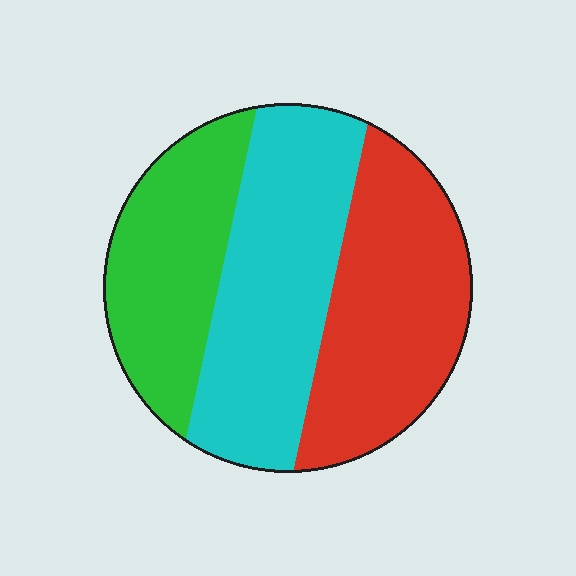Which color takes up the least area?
Green, at roughly 25%.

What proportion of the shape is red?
Red covers around 35% of the shape.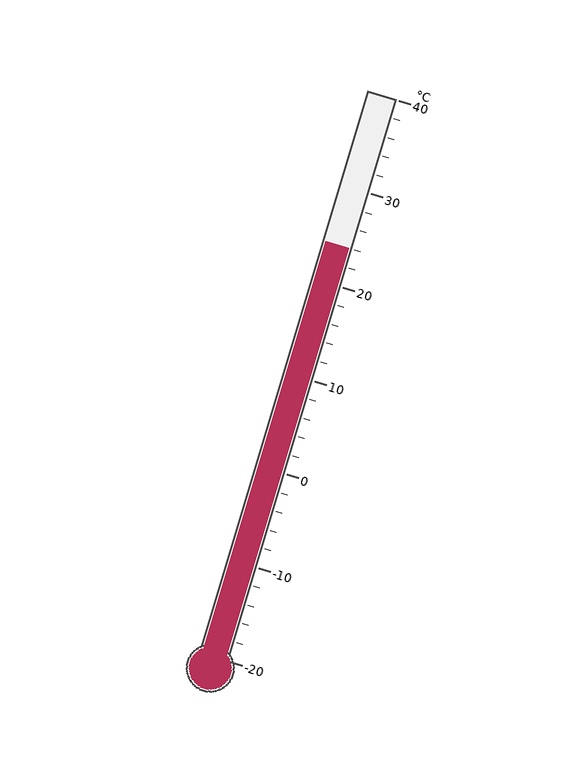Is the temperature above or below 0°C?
The temperature is above 0°C.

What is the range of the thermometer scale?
The thermometer scale ranges from -20°C to 40°C.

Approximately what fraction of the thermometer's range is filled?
The thermometer is filled to approximately 75% of its range.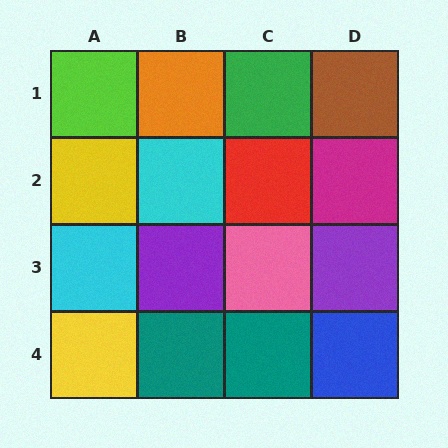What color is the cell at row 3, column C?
Pink.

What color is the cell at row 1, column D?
Brown.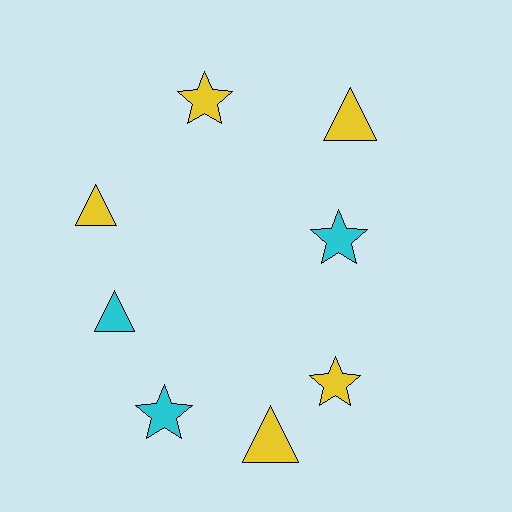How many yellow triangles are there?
There are 3 yellow triangles.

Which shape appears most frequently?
Triangle, with 4 objects.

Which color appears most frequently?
Yellow, with 5 objects.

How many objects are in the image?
There are 8 objects.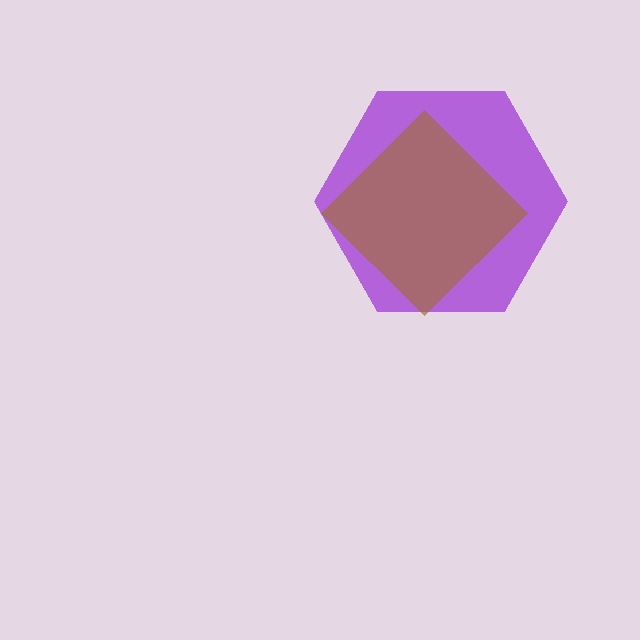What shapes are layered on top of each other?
The layered shapes are: a purple hexagon, a brown diamond.